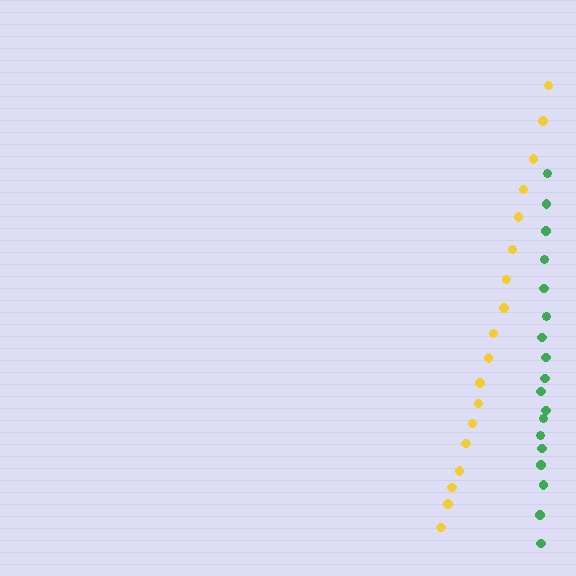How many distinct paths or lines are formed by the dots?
There are 2 distinct paths.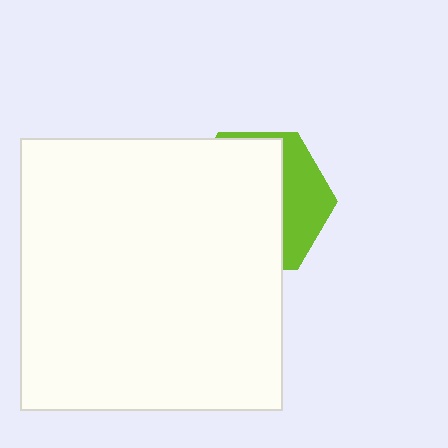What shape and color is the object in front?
The object in front is a white rectangle.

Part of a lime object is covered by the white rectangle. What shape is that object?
It is a hexagon.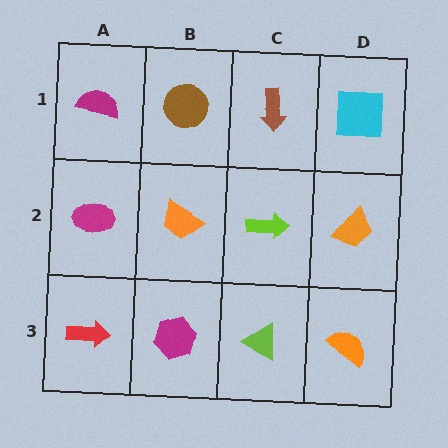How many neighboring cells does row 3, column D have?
2.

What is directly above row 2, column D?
A cyan square.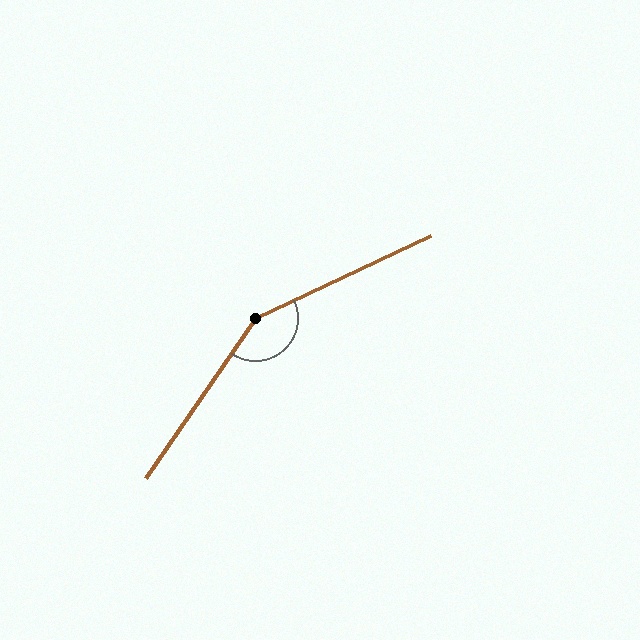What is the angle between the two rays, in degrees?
Approximately 149 degrees.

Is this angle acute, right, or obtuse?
It is obtuse.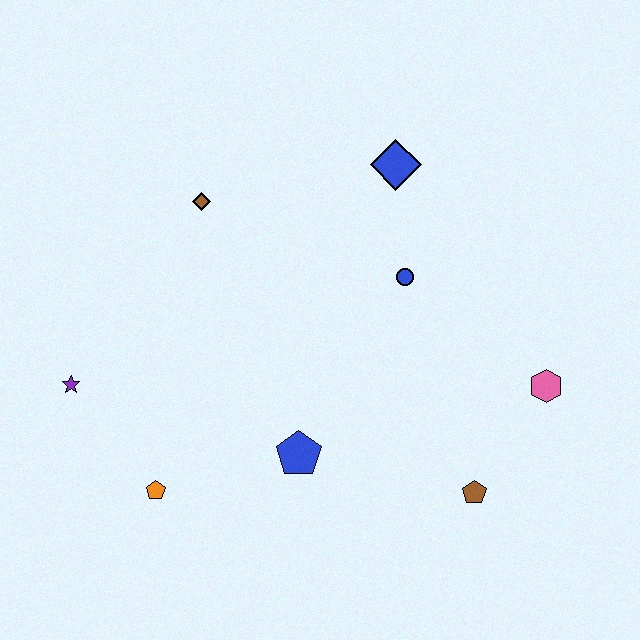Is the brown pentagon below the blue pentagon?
Yes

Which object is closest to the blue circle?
The blue diamond is closest to the blue circle.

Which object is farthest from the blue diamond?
The orange pentagon is farthest from the blue diamond.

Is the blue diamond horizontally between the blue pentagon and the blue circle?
Yes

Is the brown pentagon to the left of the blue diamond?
No